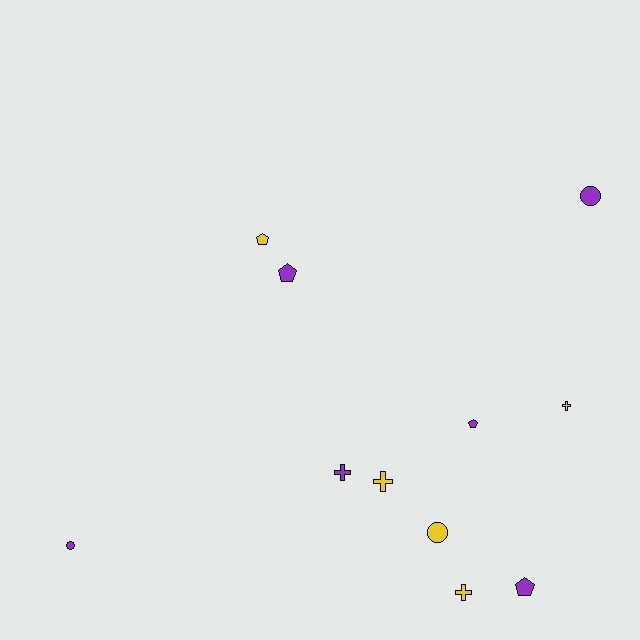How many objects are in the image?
There are 11 objects.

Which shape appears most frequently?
Pentagon, with 4 objects.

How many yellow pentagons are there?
There is 1 yellow pentagon.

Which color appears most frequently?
Purple, with 6 objects.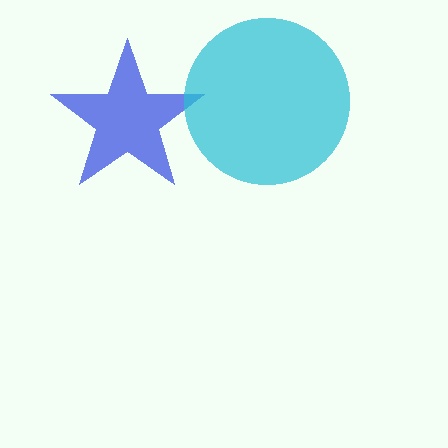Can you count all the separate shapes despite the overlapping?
Yes, there are 2 separate shapes.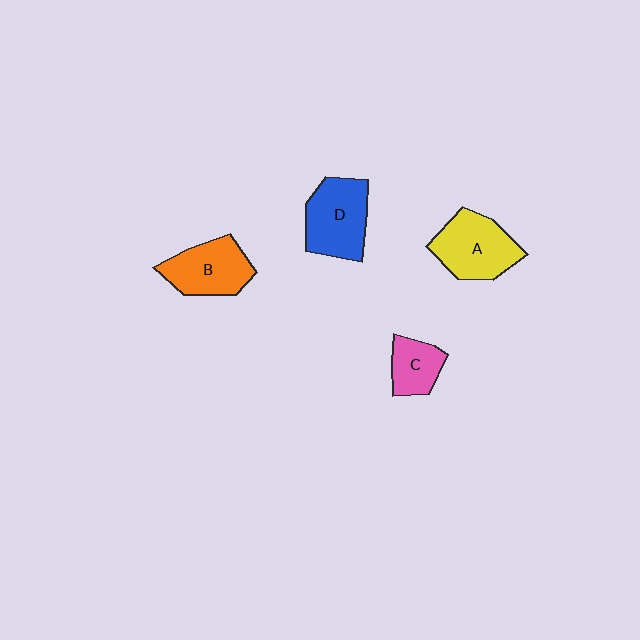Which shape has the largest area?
Shape A (yellow).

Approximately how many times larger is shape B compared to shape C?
Approximately 1.6 times.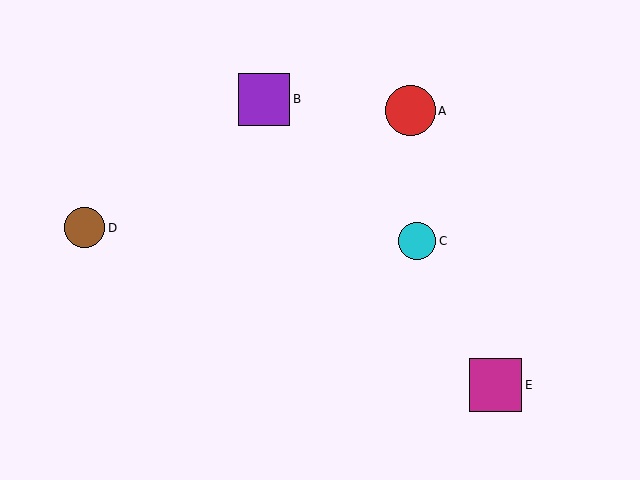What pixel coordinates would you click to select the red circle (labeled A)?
Click at (410, 111) to select the red circle A.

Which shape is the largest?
The magenta square (labeled E) is the largest.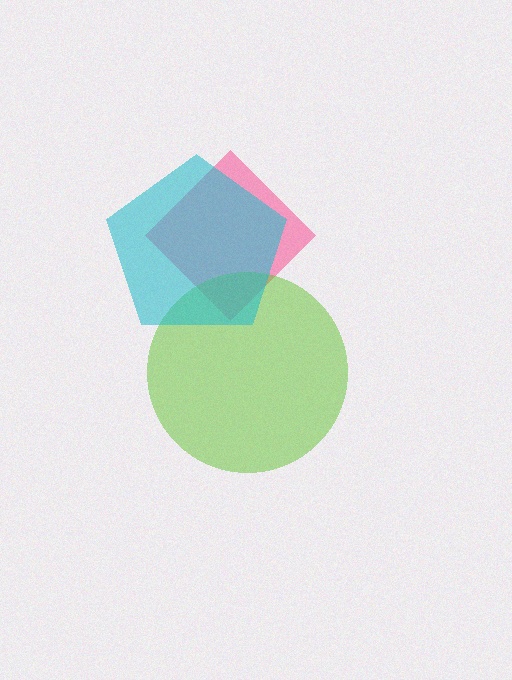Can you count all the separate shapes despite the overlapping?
Yes, there are 3 separate shapes.